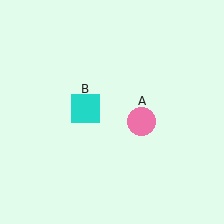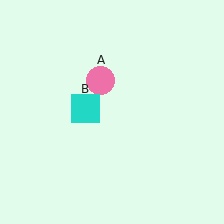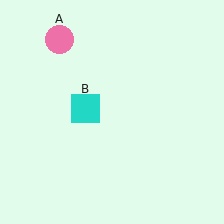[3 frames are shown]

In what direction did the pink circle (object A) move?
The pink circle (object A) moved up and to the left.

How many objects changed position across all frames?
1 object changed position: pink circle (object A).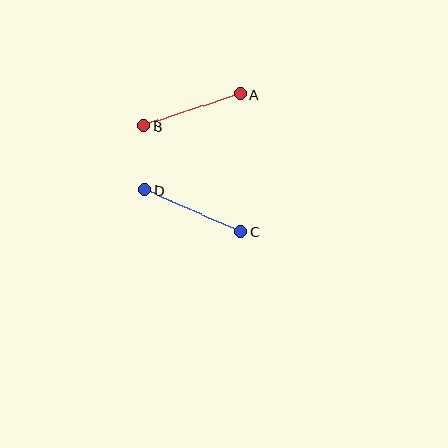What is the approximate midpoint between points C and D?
The midpoint is at approximately (193, 211) pixels.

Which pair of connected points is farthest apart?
Points C and D are farthest apart.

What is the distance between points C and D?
The distance is approximately 105 pixels.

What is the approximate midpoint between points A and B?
The midpoint is at approximately (192, 110) pixels.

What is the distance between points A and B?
The distance is approximately 101 pixels.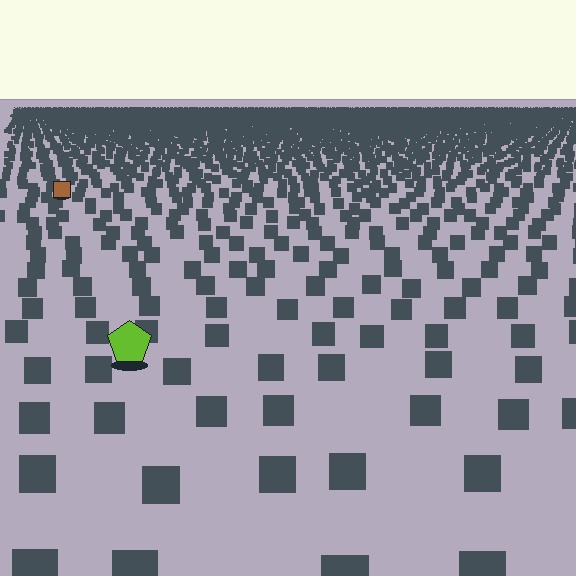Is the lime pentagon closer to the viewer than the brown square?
Yes. The lime pentagon is closer — you can tell from the texture gradient: the ground texture is coarser near it.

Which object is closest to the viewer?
The lime pentagon is closest. The texture marks near it are larger and more spread out.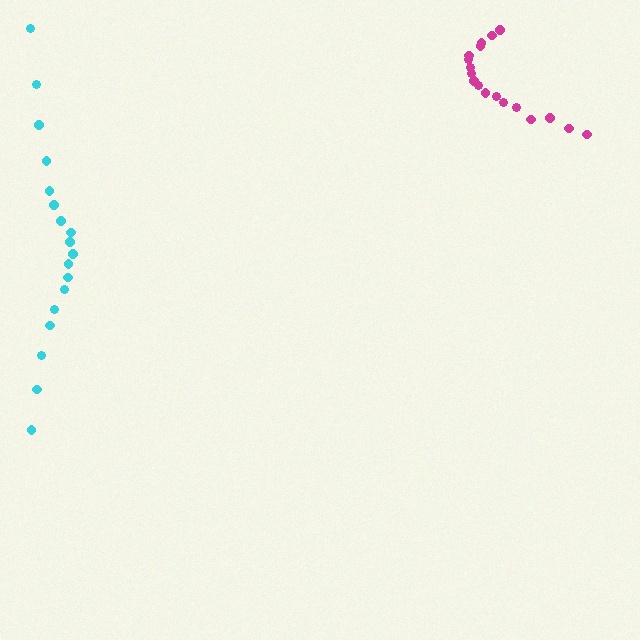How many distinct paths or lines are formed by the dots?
There are 2 distinct paths.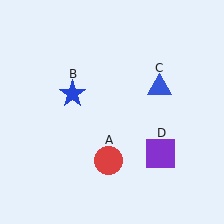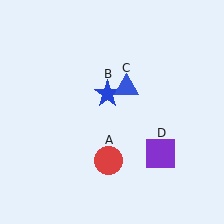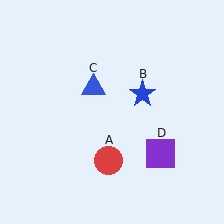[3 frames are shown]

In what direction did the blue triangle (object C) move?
The blue triangle (object C) moved left.